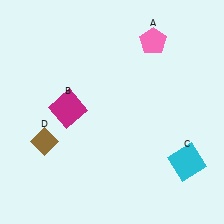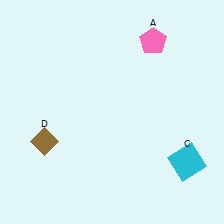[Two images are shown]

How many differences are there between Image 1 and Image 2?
There is 1 difference between the two images.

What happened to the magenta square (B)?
The magenta square (B) was removed in Image 2. It was in the top-left area of Image 1.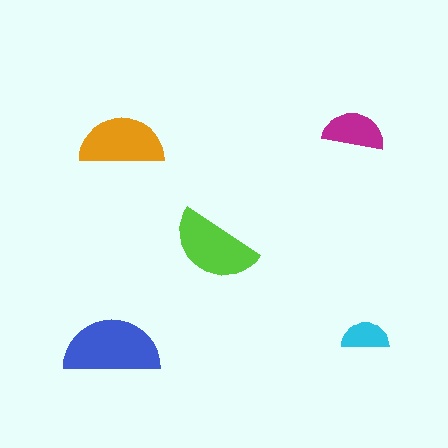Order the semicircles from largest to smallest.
the blue one, the lime one, the orange one, the magenta one, the cyan one.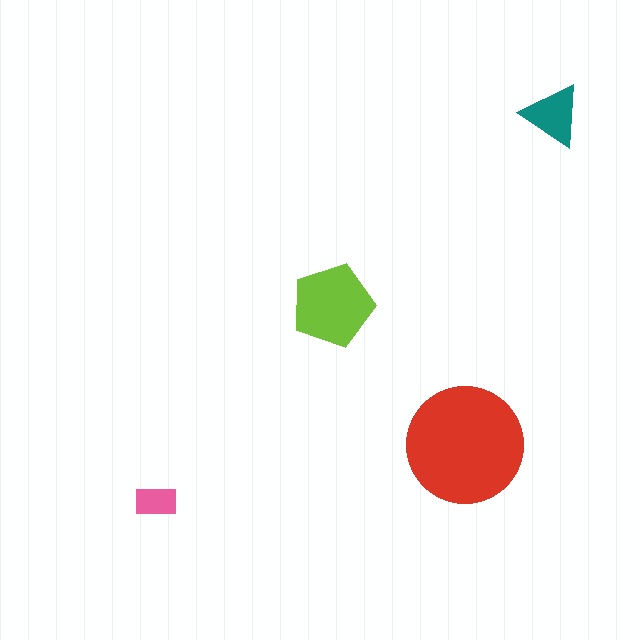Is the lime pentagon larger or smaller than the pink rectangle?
Larger.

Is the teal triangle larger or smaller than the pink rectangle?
Larger.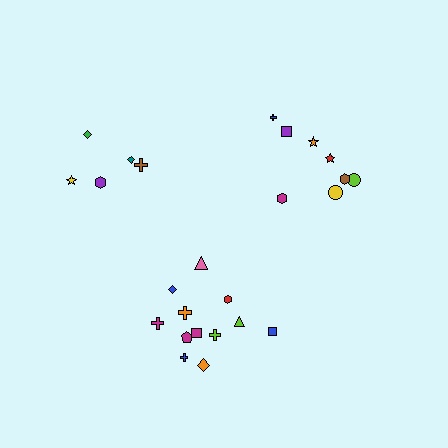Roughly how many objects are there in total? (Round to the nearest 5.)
Roughly 25 objects in total.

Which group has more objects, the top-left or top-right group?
The top-right group.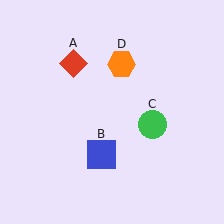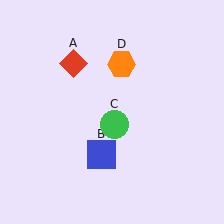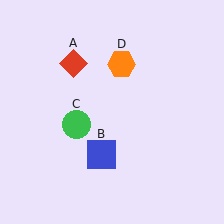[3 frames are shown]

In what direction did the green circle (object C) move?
The green circle (object C) moved left.